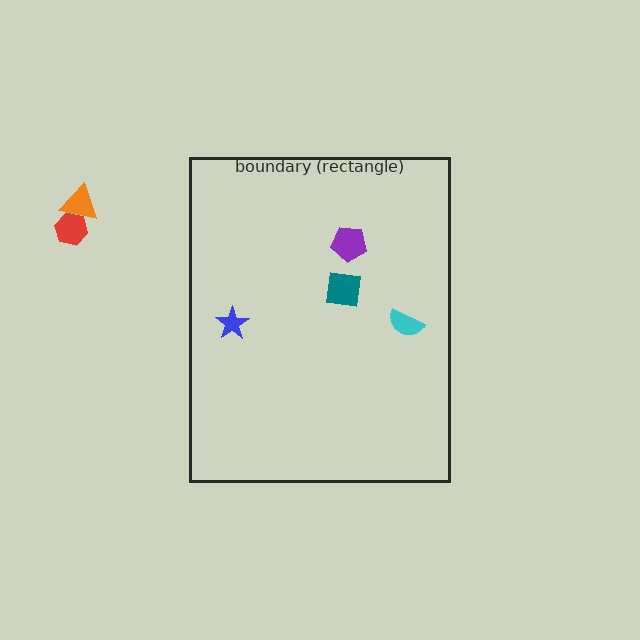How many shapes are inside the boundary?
4 inside, 2 outside.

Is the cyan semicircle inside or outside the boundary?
Inside.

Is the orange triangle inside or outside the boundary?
Outside.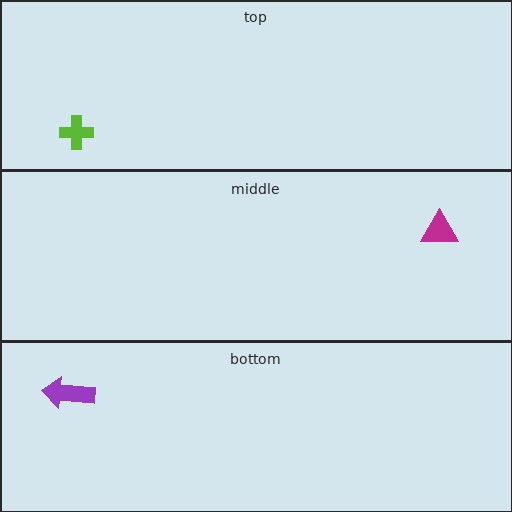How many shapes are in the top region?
1.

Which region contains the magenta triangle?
The middle region.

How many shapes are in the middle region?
1.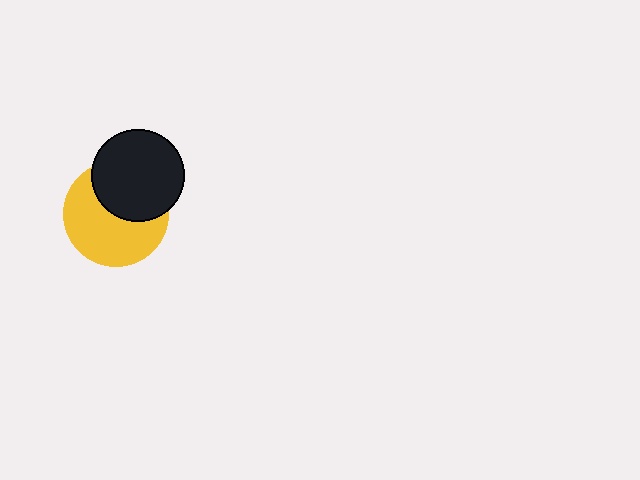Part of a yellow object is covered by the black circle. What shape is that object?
It is a circle.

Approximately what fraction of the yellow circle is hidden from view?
Roughly 40% of the yellow circle is hidden behind the black circle.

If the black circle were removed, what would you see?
You would see the complete yellow circle.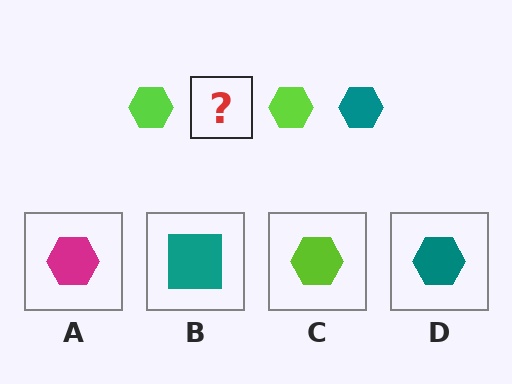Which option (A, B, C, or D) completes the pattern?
D.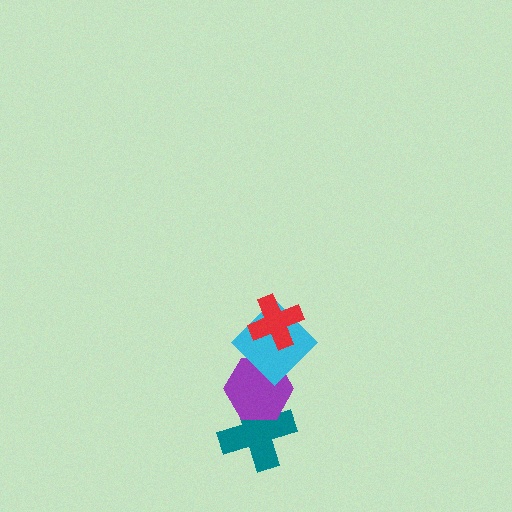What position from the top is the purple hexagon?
The purple hexagon is 3rd from the top.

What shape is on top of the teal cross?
The purple hexagon is on top of the teal cross.